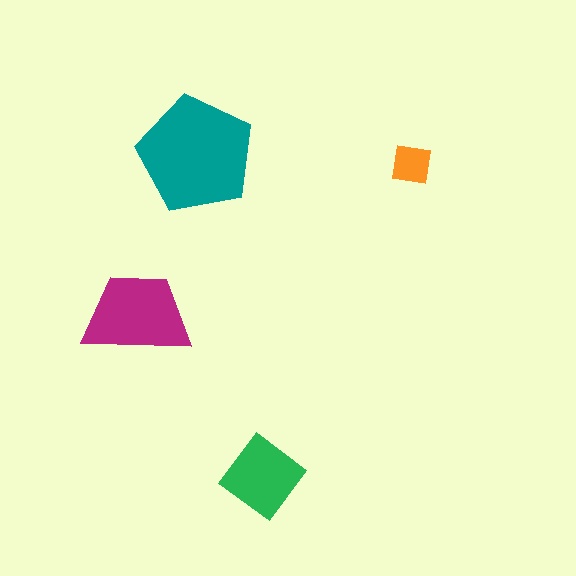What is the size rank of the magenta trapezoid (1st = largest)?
2nd.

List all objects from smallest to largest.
The orange square, the green diamond, the magenta trapezoid, the teal pentagon.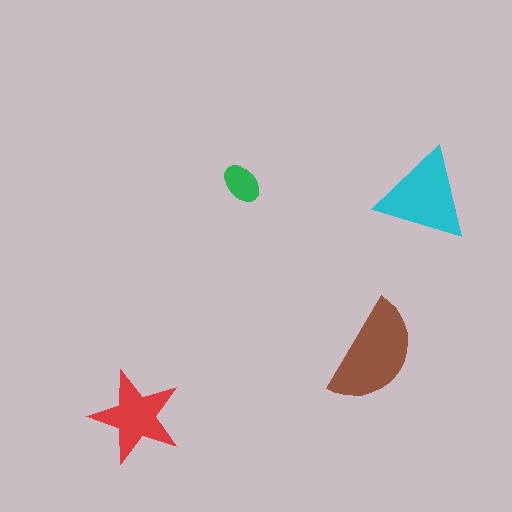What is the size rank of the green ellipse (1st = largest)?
4th.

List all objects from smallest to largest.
The green ellipse, the red star, the cyan triangle, the brown semicircle.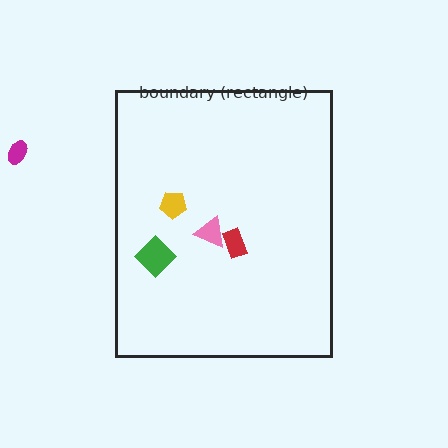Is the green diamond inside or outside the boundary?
Inside.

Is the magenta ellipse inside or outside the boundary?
Outside.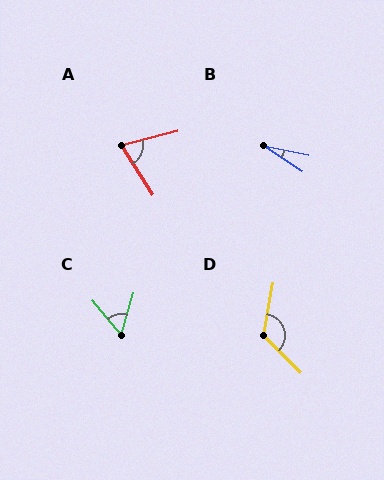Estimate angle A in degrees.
Approximately 72 degrees.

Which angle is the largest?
D, at approximately 125 degrees.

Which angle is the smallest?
B, at approximately 21 degrees.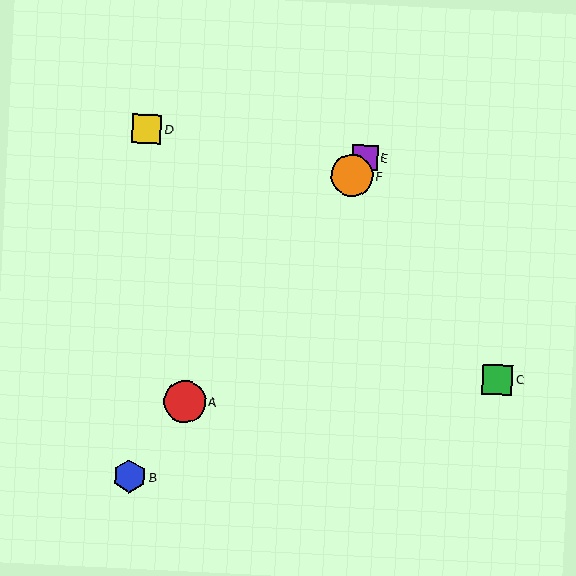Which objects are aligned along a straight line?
Objects A, B, E, F are aligned along a straight line.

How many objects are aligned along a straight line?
4 objects (A, B, E, F) are aligned along a straight line.